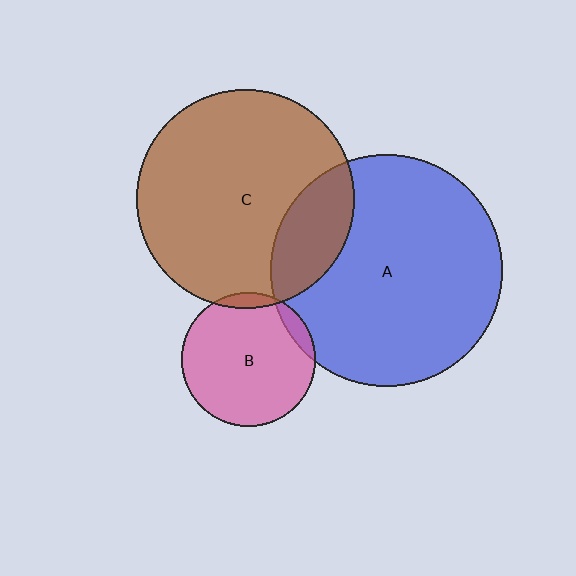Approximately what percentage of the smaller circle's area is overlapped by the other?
Approximately 5%.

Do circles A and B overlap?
Yes.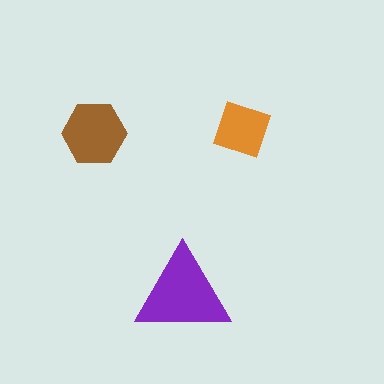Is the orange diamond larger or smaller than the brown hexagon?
Smaller.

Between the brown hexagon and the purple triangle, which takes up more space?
The purple triangle.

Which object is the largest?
The purple triangle.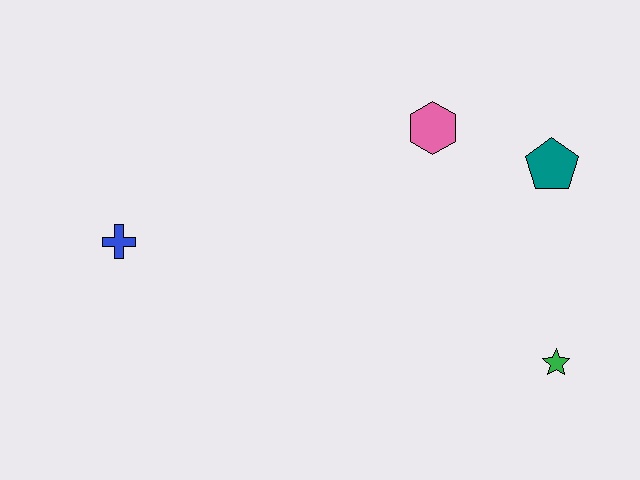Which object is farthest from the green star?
The blue cross is farthest from the green star.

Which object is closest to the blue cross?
The pink hexagon is closest to the blue cross.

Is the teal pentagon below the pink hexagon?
Yes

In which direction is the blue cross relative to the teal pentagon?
The blue cross is to the left of the teal pentagon.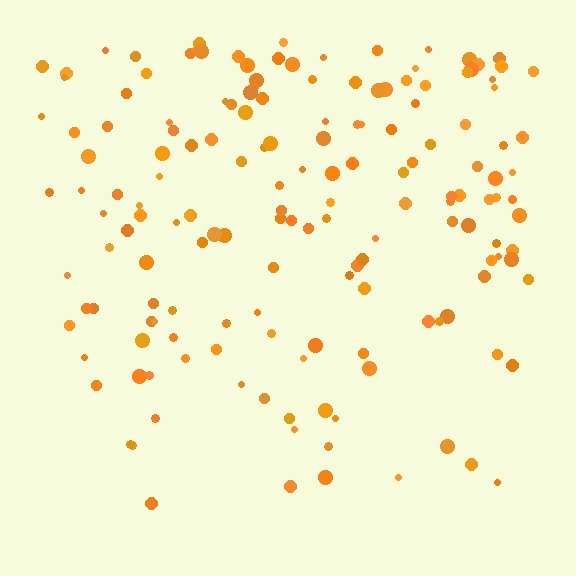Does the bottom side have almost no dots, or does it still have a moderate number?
Still a moderate number, just noticeably fewer than the top.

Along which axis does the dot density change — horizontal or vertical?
Vertical.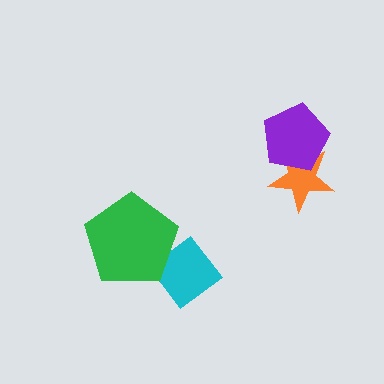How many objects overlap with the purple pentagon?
1 object overlaps with the purple pentagon.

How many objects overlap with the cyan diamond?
1 object overlaps with the cyan diamond.